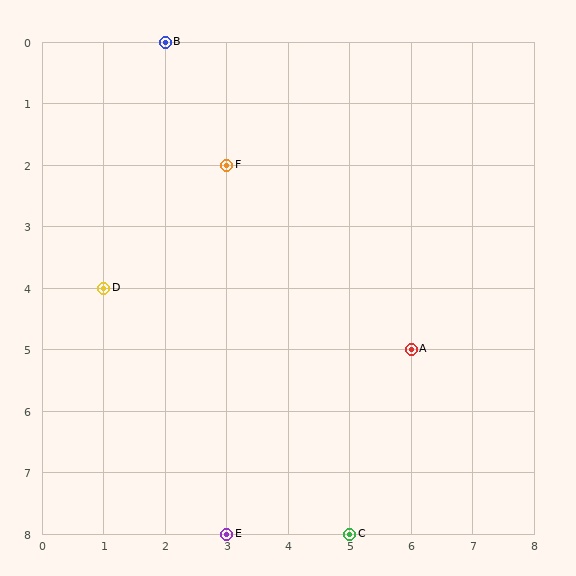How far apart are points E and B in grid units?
Points E and B are 1 column and 8 rows apart (about 8.1 grid units diagonally).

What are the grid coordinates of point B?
Point B is at grid coordinates (2, 0).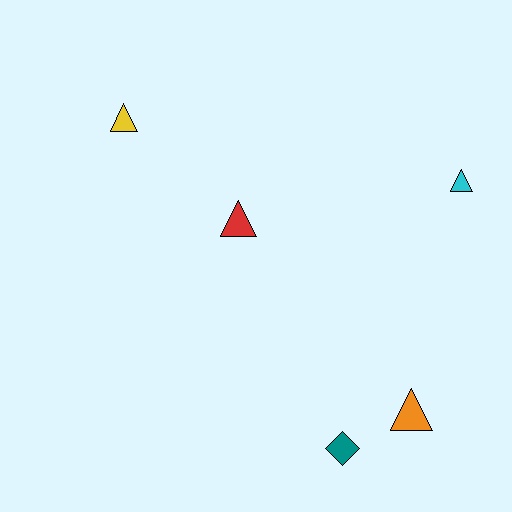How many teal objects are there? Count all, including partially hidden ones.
There is 1 teal object.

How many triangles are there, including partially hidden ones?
There are 4 triangles.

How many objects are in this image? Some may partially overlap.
There are 5 objects.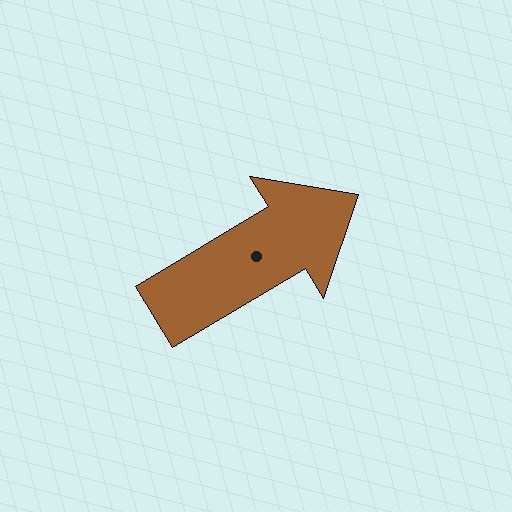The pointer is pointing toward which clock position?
Roughly 2 o'clock.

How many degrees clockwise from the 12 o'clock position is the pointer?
Approximately 59 degrees.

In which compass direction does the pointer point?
Northeast.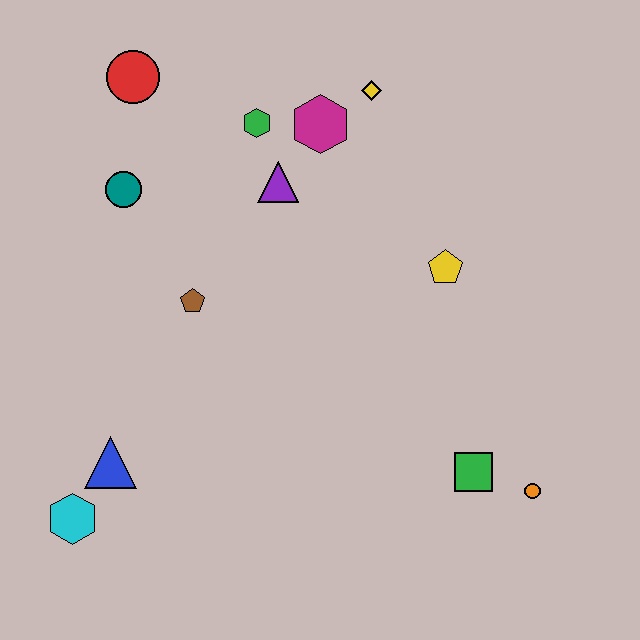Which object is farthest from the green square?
The red circle is farthest from the green square.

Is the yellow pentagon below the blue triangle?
No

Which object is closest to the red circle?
The teal circle is closest to the red circle.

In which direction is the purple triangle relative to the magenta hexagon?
The purple triangle is below the magenta hexagon.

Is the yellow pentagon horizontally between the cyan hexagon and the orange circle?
Yes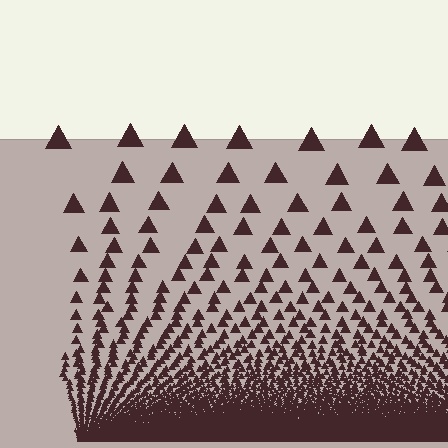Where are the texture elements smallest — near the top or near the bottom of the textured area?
Near the bottom.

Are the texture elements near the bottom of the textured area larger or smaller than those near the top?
Smaller. The gradient is inverted — elements near the bottom are smaller and denser.